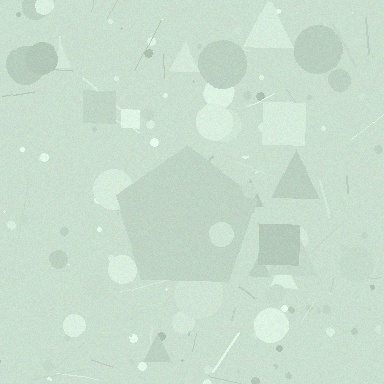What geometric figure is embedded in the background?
A pentagon is embedded in the background.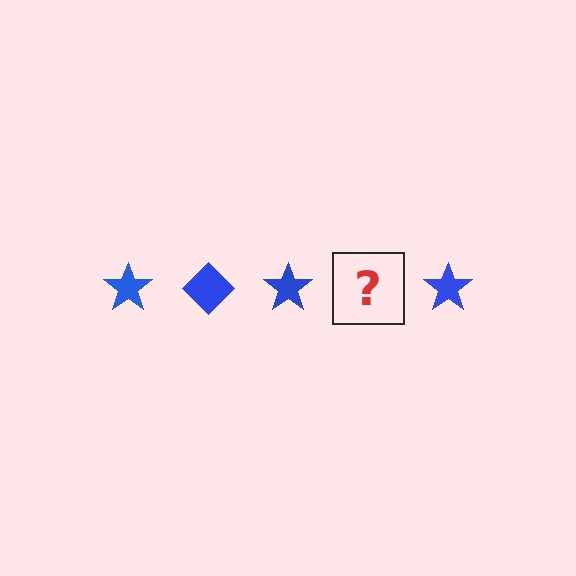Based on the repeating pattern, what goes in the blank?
The blank should be a blue diamond.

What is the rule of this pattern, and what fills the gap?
The rule is that the pattern cycles through star, diamond shapes in blue. The gap should be filled with a blue diamond.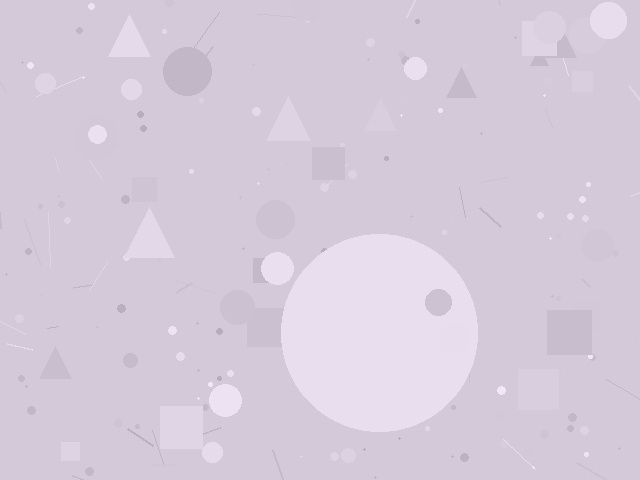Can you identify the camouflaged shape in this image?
The camouflaged shape is a circle.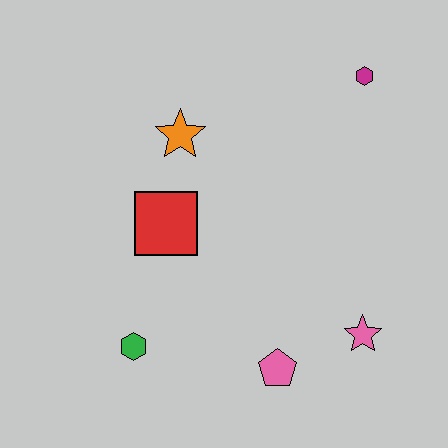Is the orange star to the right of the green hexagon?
Yes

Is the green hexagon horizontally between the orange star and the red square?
No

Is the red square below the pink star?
No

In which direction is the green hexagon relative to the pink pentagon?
The green hexagon is to the left of the pink pentagon.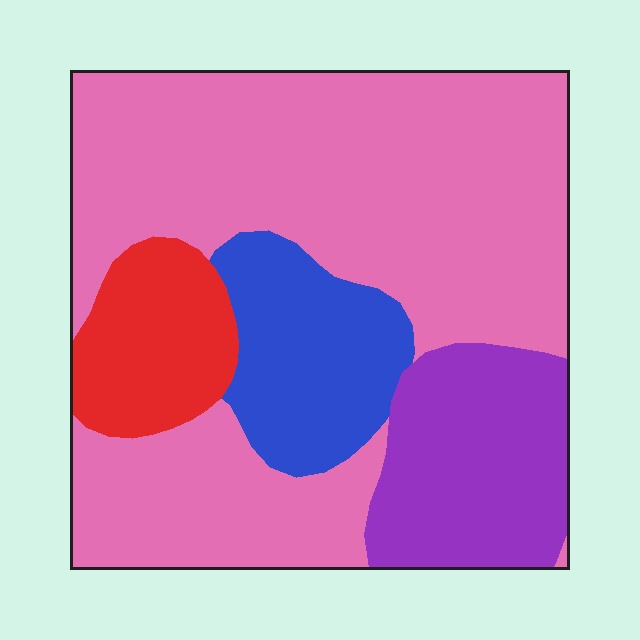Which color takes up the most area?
Pink, at roughly 60%.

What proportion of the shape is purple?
Purple takes up about one sixth (1/6) of the shape.